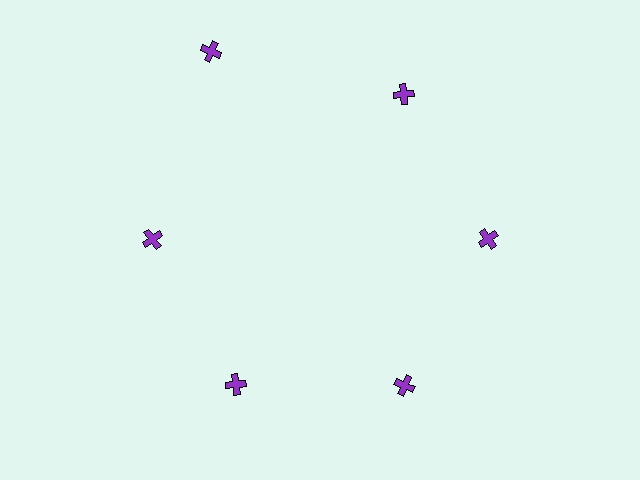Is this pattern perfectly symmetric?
No. The 6 purple crosses are arranged in a ring, but one element near the 11 o'clock position is pushed outward from the center, breaking the 6-fold rotational symmetry.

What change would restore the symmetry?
The symmetry would be restored by moving it inward, back onto the ring so that all 6 crosses sit at equal angles and equal distance from the center.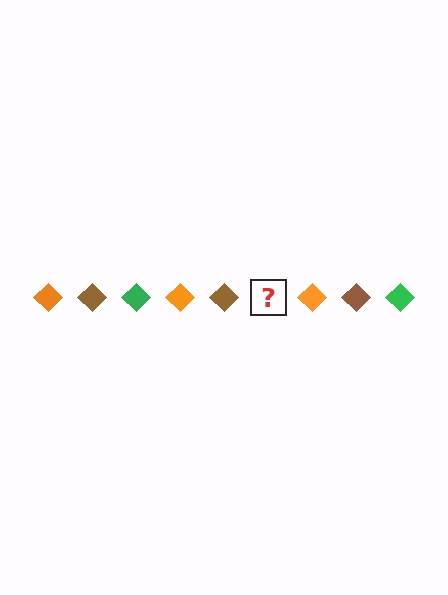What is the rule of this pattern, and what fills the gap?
The rule is that the pattern cycles through orange, brown, green diamonds. The gap should be filled with a green diamond.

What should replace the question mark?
The question mark should be replaced with a green diamond.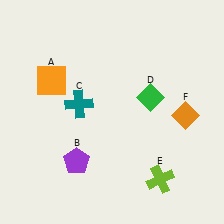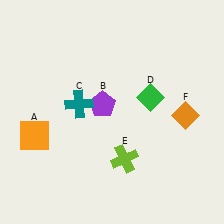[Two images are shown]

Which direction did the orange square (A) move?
The orange square (A) moved down.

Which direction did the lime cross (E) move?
The lime cross (E) moved left.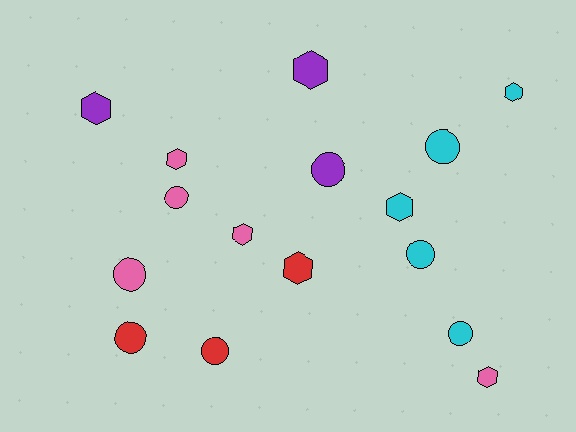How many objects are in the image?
There are 16 objects.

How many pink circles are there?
There are 2 pink circles.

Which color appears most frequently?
Pink, with 5 objects.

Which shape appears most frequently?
Hexagon, with 8 objects.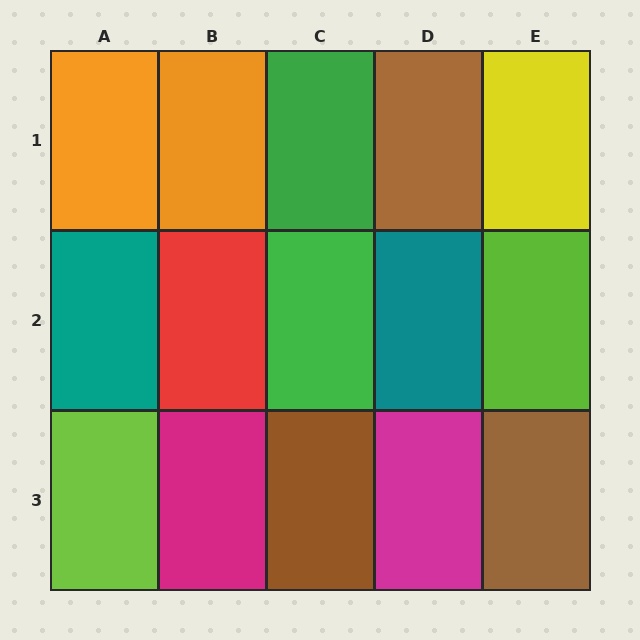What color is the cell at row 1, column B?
Orange.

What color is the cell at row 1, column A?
Orange.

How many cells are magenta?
2 cells are magenta.